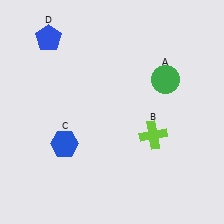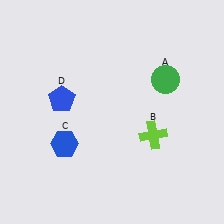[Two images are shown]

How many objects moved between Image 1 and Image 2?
1 object moved between the two images.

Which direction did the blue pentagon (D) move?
The blue pentagon (D) moved down.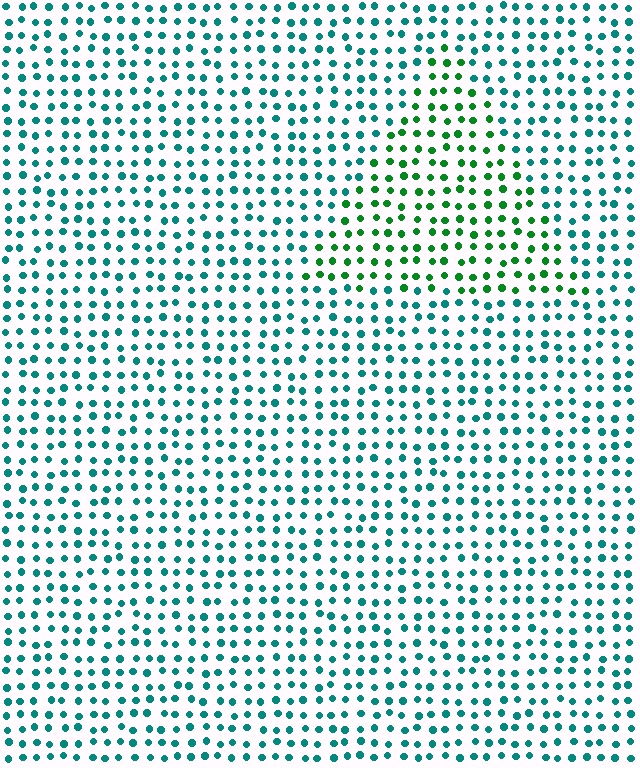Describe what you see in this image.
The image is filled with small teal elements in a uniform arrangement. A triangle-shaped region is visible where the elements are tinted to a slightly different hue, forming a subtle color boundary.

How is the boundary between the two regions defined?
The boundary is defined purely by a slight shift in hue (about 43 degrees). Spacing, size, and orientation are identical on both sides.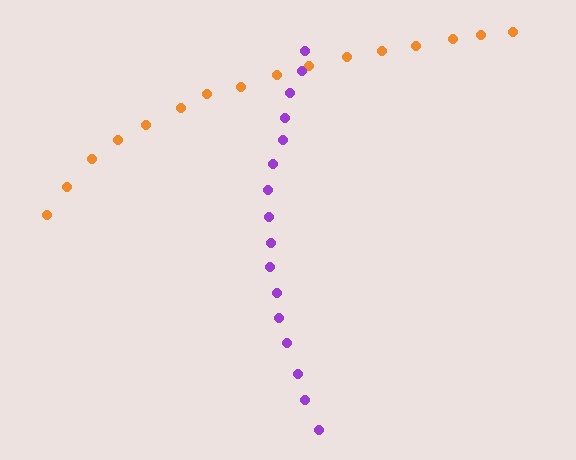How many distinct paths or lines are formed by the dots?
There are 2 distinct paths.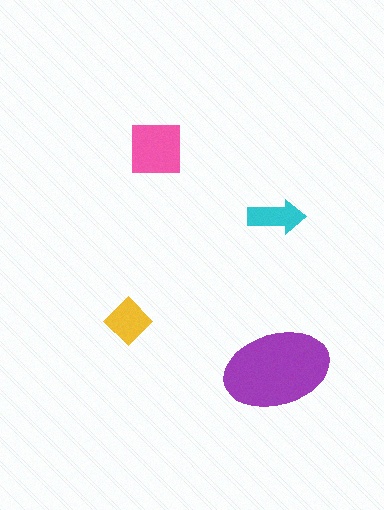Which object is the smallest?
The cyan arrow.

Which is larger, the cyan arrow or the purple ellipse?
The purple ellipse.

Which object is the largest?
The purple ellipse.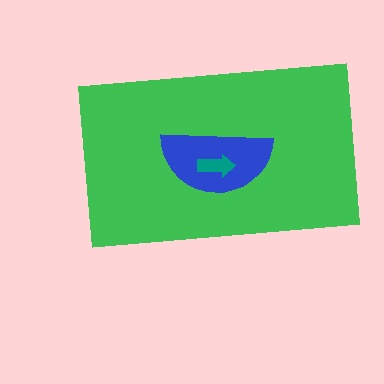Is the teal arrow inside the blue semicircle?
Yes.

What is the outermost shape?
The green rectangle.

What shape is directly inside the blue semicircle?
The teal arrow.